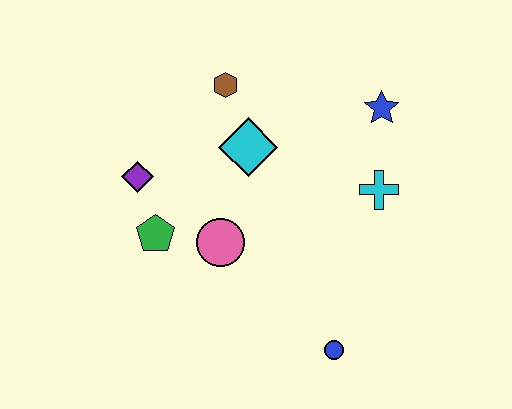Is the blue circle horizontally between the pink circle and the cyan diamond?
No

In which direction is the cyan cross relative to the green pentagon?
The cyan cross is to the right of the green pentagon.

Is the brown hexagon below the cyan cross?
No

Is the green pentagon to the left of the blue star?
Yes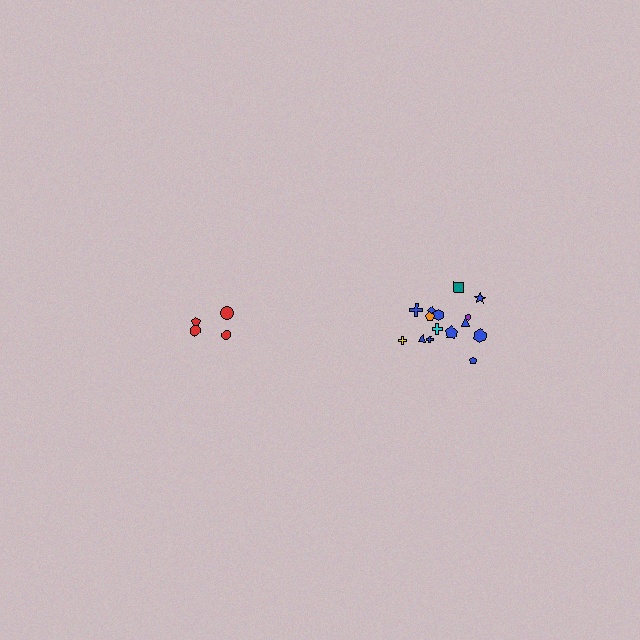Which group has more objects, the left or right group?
The right group.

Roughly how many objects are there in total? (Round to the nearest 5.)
Roughly 20 objects in total.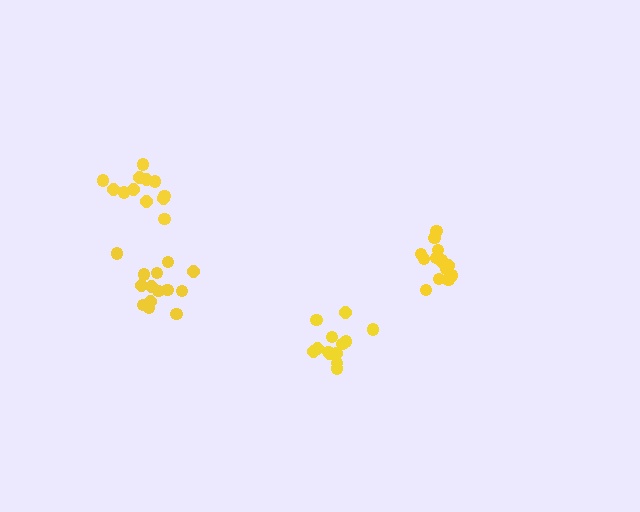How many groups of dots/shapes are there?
There are 4 groups.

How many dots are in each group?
Group 1: 14 dots, Group 2: 13 dots, Group 3: 12 dots, Group 4: 14 dots (53 total).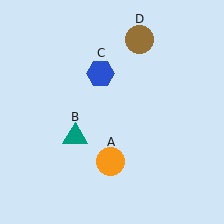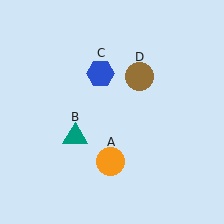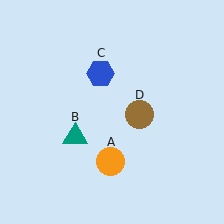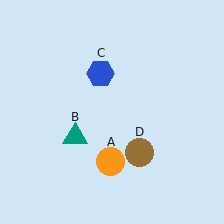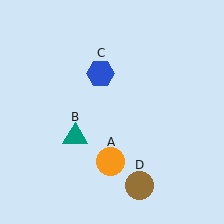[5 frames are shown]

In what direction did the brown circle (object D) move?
The brown circle (object D) moved down.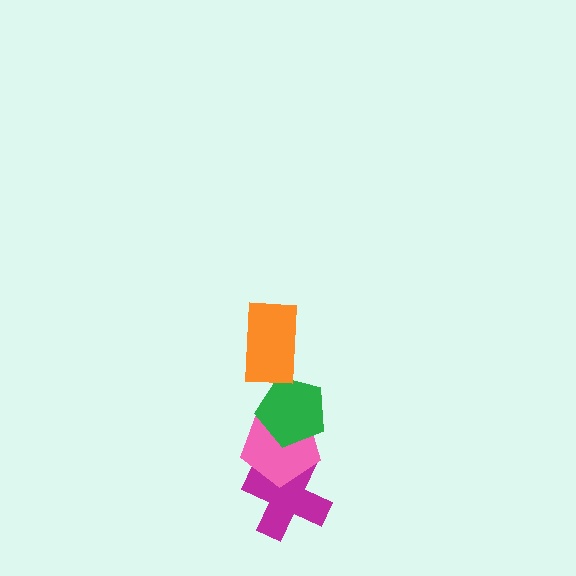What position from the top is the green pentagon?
The green pentagon is 2nd from the top.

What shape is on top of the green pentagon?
The orange rectangle is on top of the green pentagon.